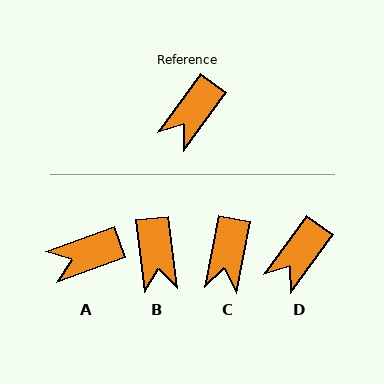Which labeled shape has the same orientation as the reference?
D.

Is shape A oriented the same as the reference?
No, it is off by about 35 degrees.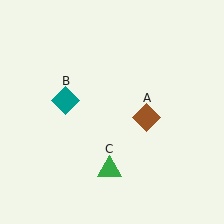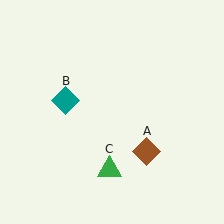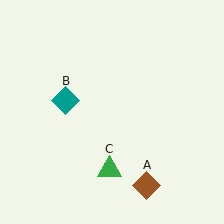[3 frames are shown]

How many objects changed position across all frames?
1 object changed position: brown diamond (object A).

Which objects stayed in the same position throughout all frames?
Teal diamond (object B) and green triangle (object C) remained stationary.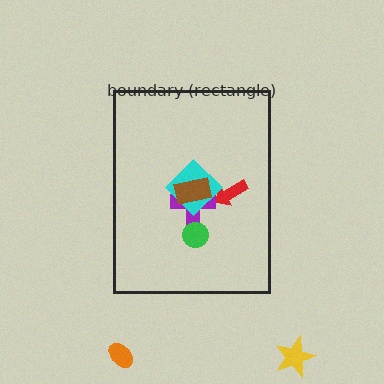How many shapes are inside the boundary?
5 inside, 2 outside.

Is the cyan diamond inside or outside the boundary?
Inside.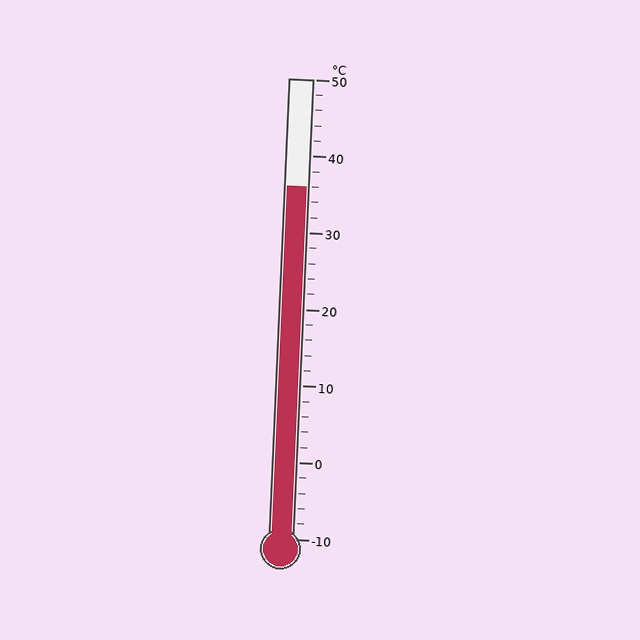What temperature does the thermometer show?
The thermometer shows approximately 36°C.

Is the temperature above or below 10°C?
The temperature is above 10°C.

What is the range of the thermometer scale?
The thermometer scale ranges from -10°C to 50°C.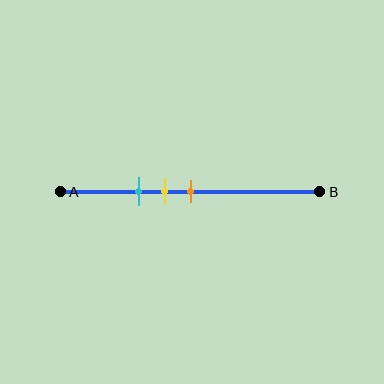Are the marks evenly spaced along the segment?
Yes, the marks are approximately evenly spaced.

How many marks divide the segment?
There are 3 marks dividing the segment.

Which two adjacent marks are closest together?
The yellow and orange marks are the closest adjacent pair.